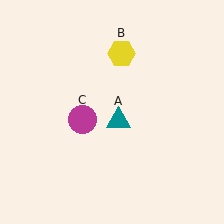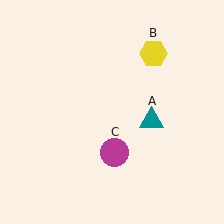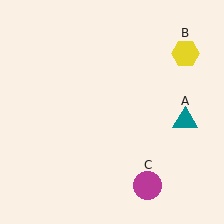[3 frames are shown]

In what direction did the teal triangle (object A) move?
The teal triangle (object A) moved right.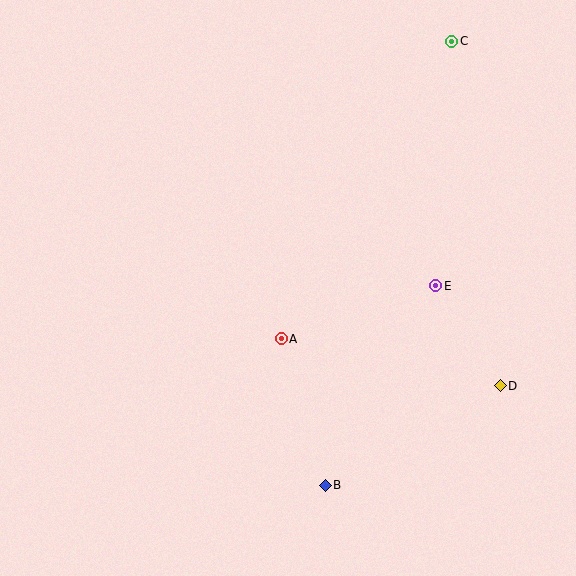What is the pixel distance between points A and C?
The distance between A and C is 343 pixels.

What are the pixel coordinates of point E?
Point E is at (436, 286).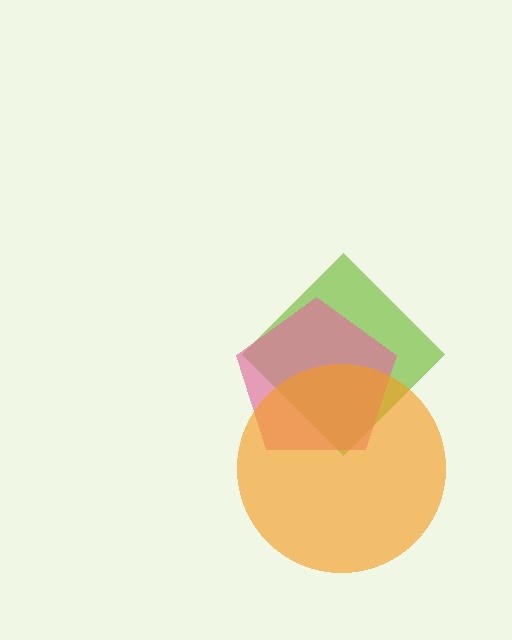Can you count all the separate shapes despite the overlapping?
Yes, there are 3 separate shapes.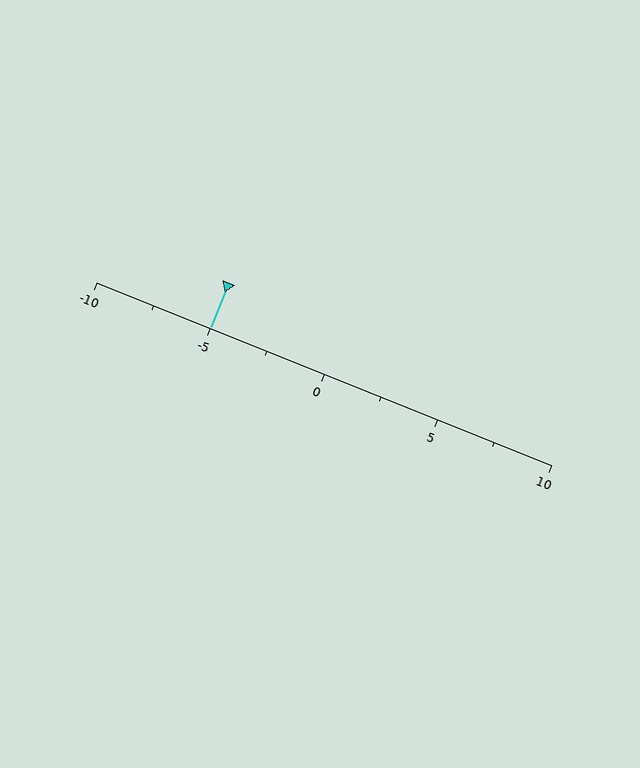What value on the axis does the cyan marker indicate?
The marker indicates approximately -5.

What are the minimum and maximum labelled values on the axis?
The axis runs from -10 to 10.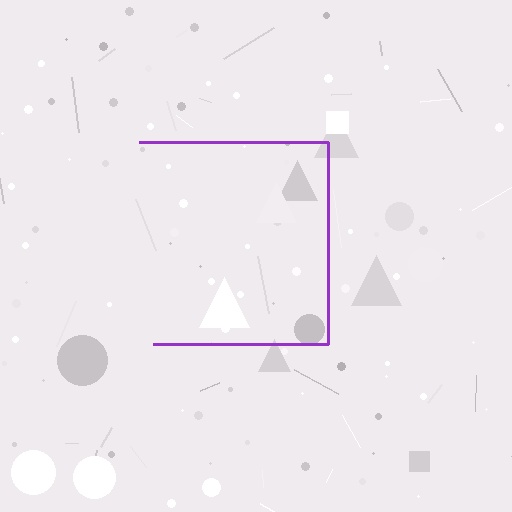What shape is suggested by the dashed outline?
The dashed outline suggests a square.